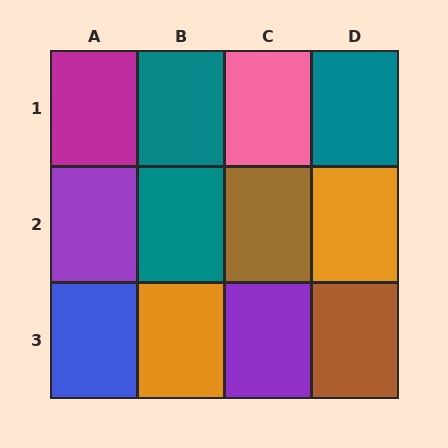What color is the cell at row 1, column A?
Magenta.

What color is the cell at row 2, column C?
Brown.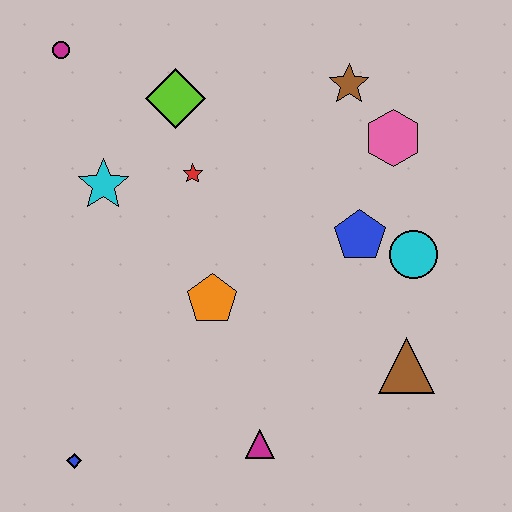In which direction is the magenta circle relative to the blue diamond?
The magenta circle is above the blue diamond.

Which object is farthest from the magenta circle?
The brown triangle is farthest from the magenta circle.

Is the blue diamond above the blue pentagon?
No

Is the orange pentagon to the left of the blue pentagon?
Yes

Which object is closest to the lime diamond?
The red star is closest to the lime diamond.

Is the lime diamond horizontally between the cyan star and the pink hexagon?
Yes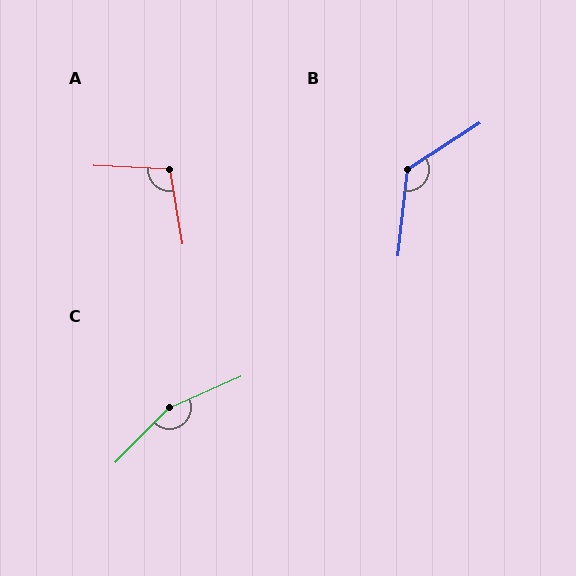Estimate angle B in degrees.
Approximately 129 degrees.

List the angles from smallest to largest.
A (102°), B (129°), C (159°).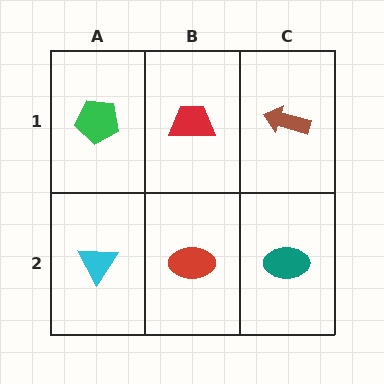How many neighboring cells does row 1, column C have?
2.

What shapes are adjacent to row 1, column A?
A cyan triangle (row 2, column A), a red trapezoid (row 1, column B).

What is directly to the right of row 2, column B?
A teal ellipse.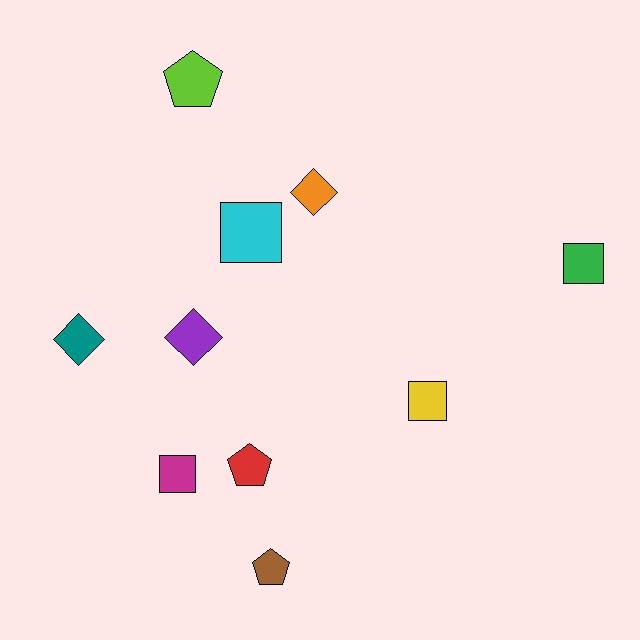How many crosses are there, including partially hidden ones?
There are no crosses.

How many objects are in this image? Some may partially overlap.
There are 10 objects.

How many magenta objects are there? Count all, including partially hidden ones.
There is 1 magenta object.